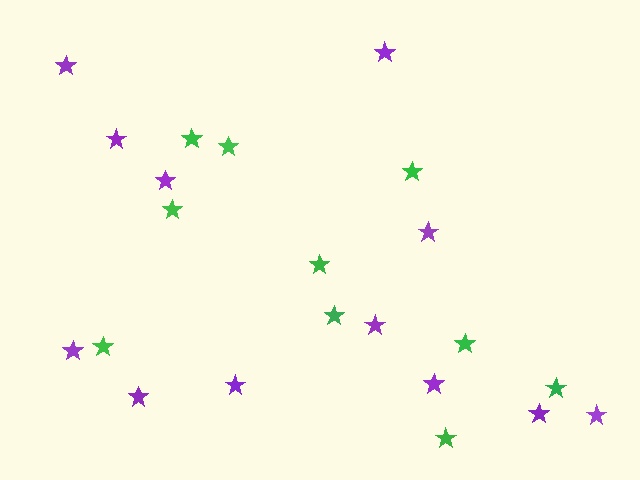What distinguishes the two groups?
There are 2 groups: one group of green stars (10) and one group of purple stars (12).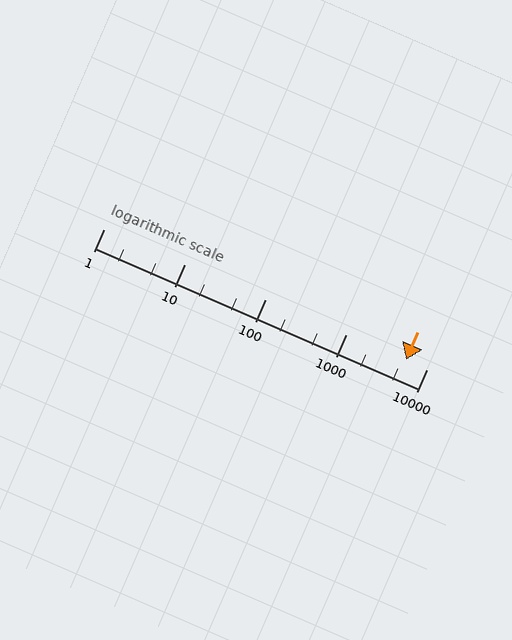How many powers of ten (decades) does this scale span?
The scale spans 4 decades, from 1 to 10000.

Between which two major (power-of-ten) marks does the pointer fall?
The pointer is between 1000 and 10000.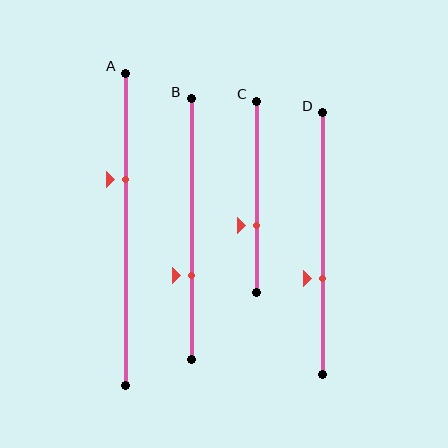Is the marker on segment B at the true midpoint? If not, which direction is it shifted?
No, the marker on segment B is shifted downward by about 18% of the segment length.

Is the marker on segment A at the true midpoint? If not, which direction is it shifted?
No, the marker on segment A is shifted upward by about 16% of the segment length.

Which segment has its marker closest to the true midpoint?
Segment D has its marker closest to the true midpoint.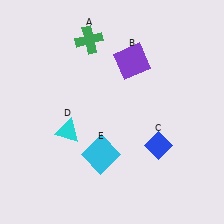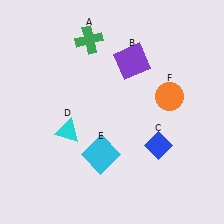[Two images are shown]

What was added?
An orange circle (F) was added in Image 2.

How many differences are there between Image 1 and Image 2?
There is 1 difference between the two images.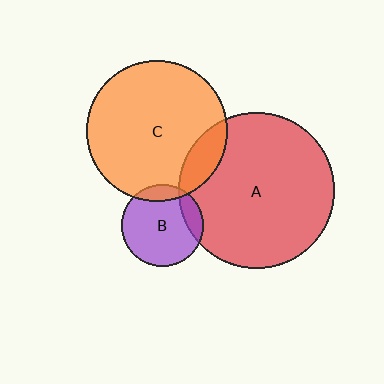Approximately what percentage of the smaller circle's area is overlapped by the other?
Approximately 15%.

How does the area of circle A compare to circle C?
Approximately 1.2 times.